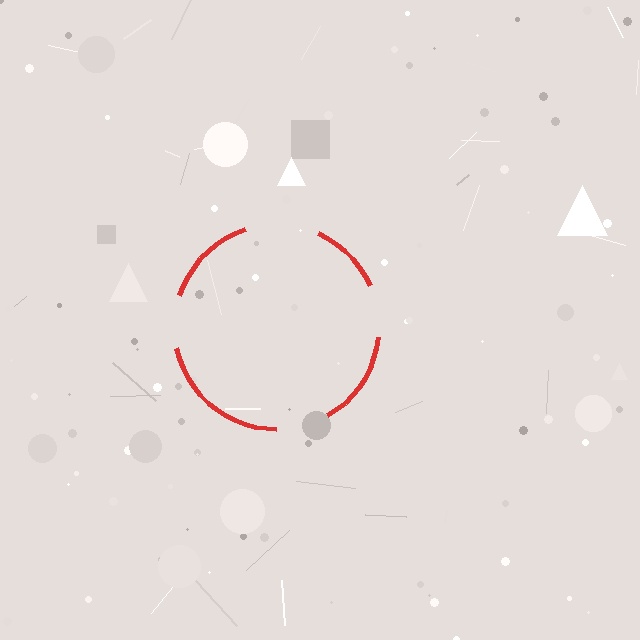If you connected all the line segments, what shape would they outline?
They would outline a circle.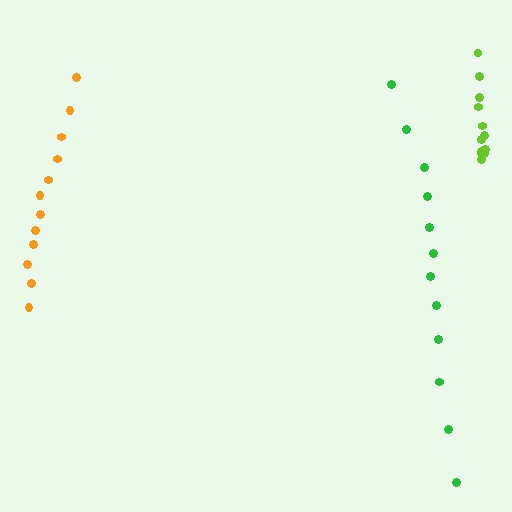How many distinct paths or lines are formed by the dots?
There are 3 distinct paths.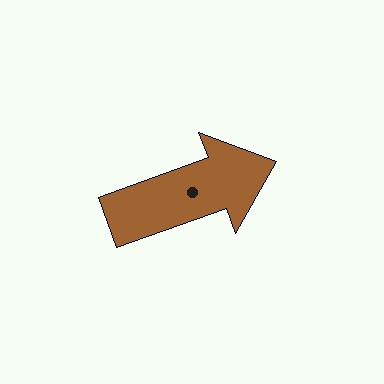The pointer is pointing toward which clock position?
Roughly 2 o'clock.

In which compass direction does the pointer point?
East.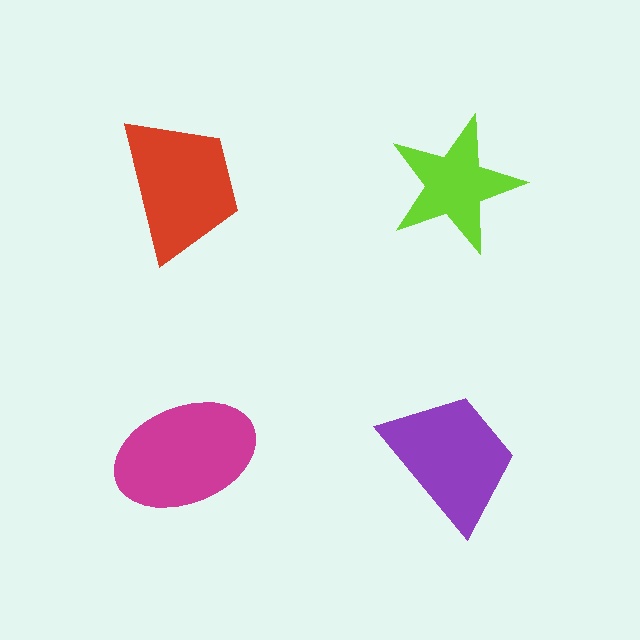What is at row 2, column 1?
A magenta ellipse.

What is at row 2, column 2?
A purple trapezoid.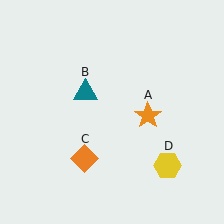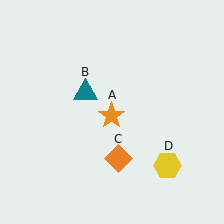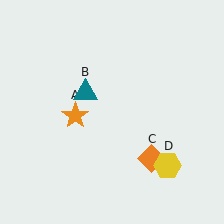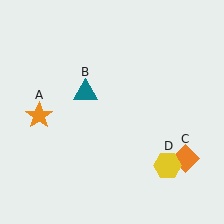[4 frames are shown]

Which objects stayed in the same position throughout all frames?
Teal triangle (object B) and yellow hexagon (object D) remained stationary.